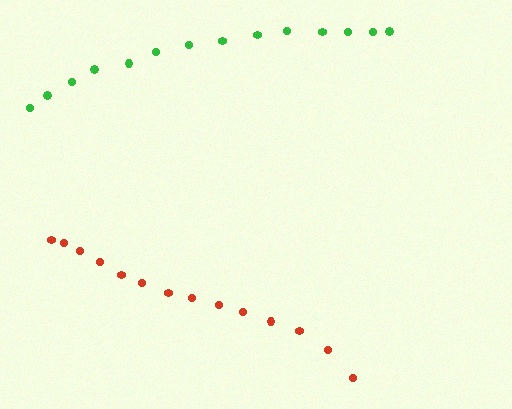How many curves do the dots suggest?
There are 2 distinct paths.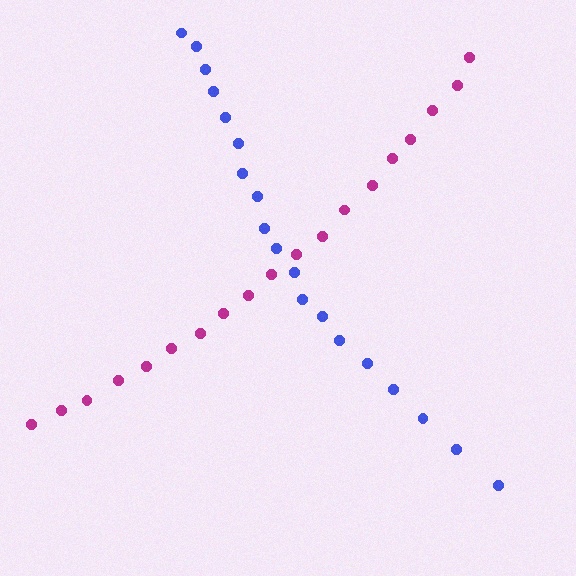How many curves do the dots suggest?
There are 2 distinct paths.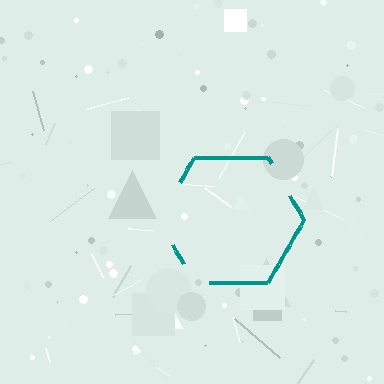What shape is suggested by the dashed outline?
The dashed outline suggests a hexagon.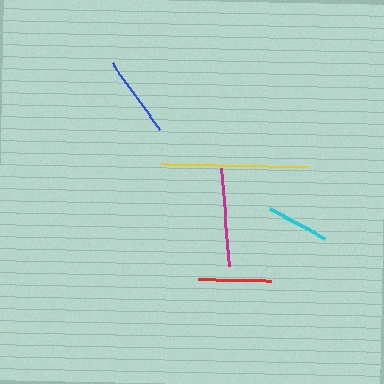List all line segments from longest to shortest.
From longest to shortest: yellow, magenta, blue, red, cyan.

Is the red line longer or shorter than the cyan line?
The red line is longer than the cyan line.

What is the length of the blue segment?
The blue segment is approximately 82 pixels long.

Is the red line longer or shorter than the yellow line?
The yellow line is longer than the red line.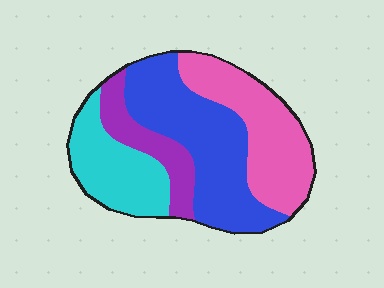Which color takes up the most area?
Blue, at roughly 35%.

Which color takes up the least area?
Purple, at roughly 15%.